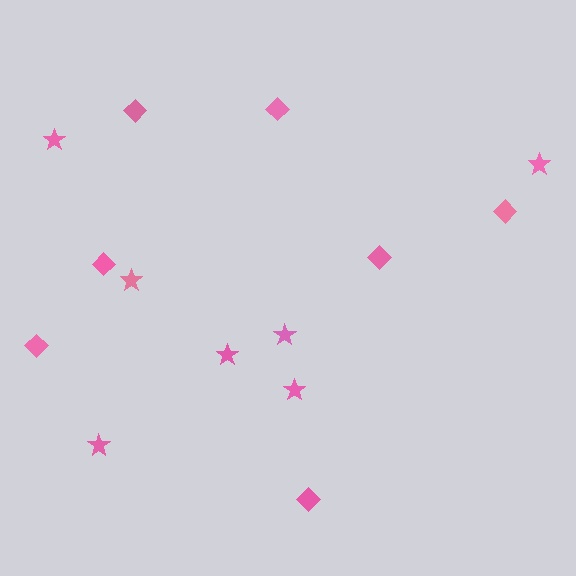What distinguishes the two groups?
There are 2 groups: one group of diamonds (7) and one group of stars (7).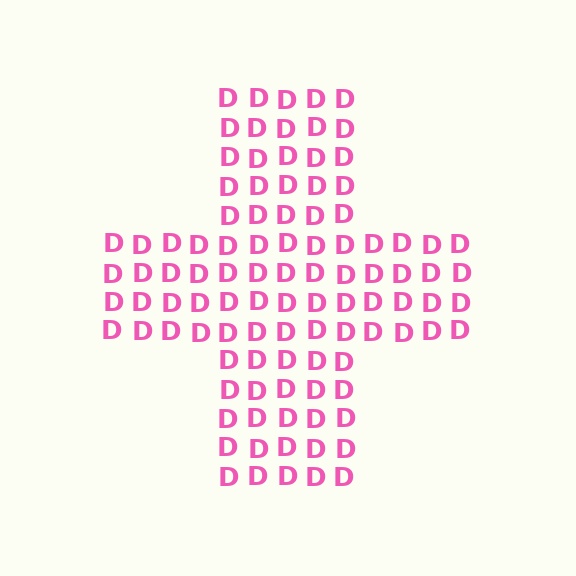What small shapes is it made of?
It is made of small letter D's.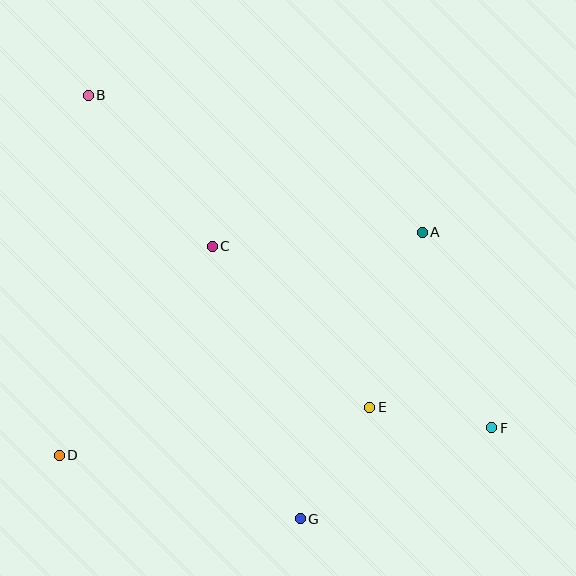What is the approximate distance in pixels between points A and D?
The distance between A and D is approximately 426 pixels.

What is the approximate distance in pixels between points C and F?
The distance between C and F is approximately 333 pixels.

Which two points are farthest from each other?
Points B and F are farthest from each other.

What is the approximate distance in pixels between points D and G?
The distance between D and G is approximately 249 pixels.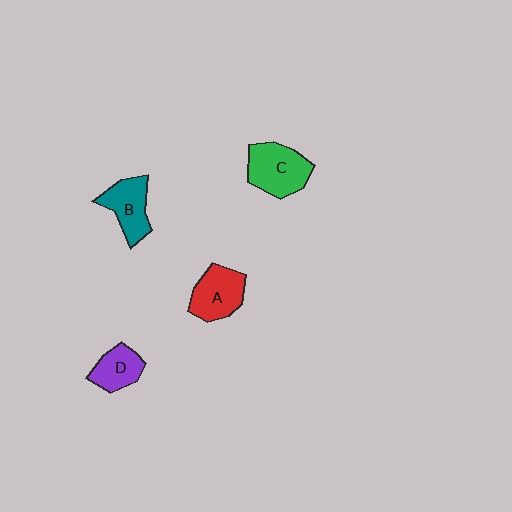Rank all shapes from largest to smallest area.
From largest to smallest: C (green), A (red), B (teal), D (purple).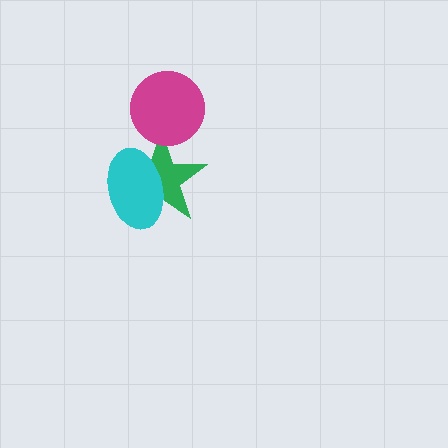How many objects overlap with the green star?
2 objects overlap with the green star.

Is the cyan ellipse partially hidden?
No, no other shape covers it.